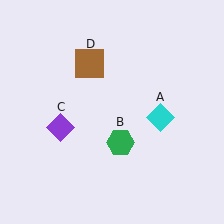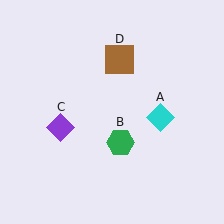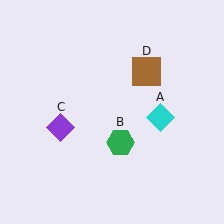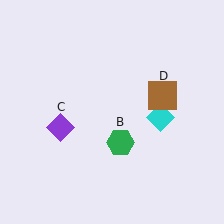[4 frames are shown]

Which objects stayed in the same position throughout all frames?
Cyan diamond (object A) and green hexagon (object B) and purple diamond (object C) remained stationary.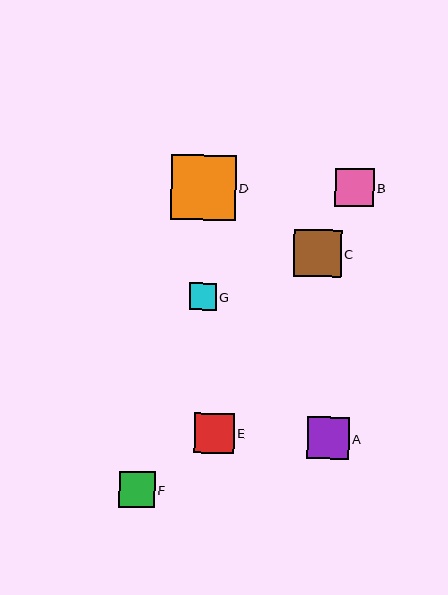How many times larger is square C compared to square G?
Square C is approximately 1.8 times the size of square G.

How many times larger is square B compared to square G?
Square B is approximately 1.4 times the size of square G.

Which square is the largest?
Square D is the largest with a size of approximately 65 pixels.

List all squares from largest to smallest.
From largest to smallest: D, C, A, E, B, F, G.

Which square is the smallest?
Square G is the smallest with a size of approximately 27 pixels.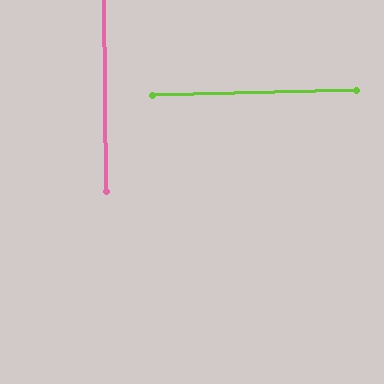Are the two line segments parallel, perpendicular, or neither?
Perpendicular — they meet at approximately 89°.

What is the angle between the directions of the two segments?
Approximately 89 degrees.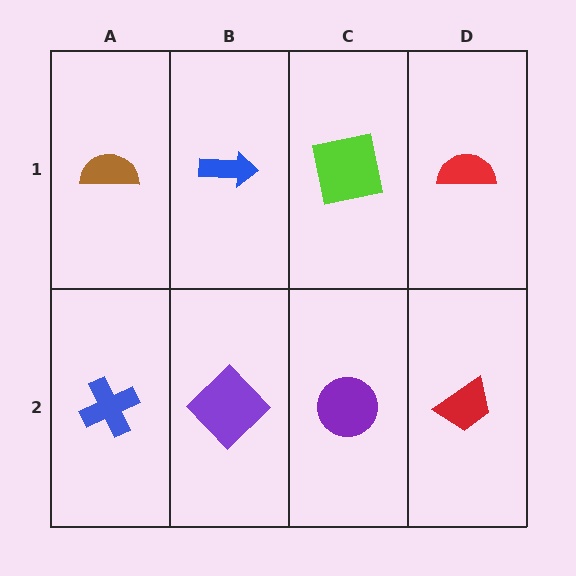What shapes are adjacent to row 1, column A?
A blue cross (row 2, column A), a blue arrow (row 1, column B).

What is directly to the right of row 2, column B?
A purple circle.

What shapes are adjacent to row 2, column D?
A red semicircle (row 1, column D), a purple circle (row 2, column C).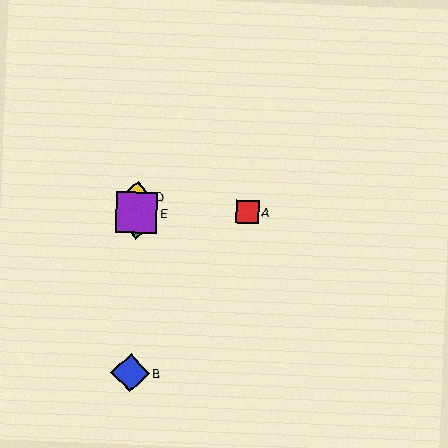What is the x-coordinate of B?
Object B is at x≈130.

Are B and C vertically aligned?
Yes, both are at x≈130.